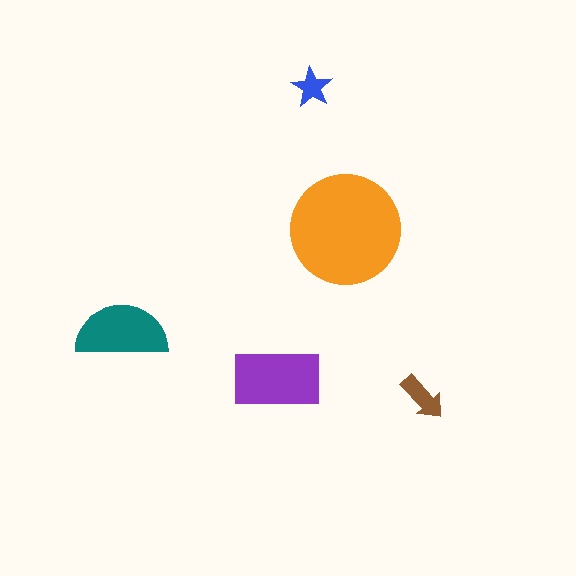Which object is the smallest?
The blue star.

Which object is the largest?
The orange circle.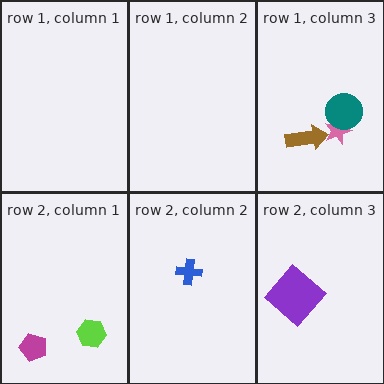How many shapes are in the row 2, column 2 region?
1.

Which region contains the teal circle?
The row 1, column 3 region.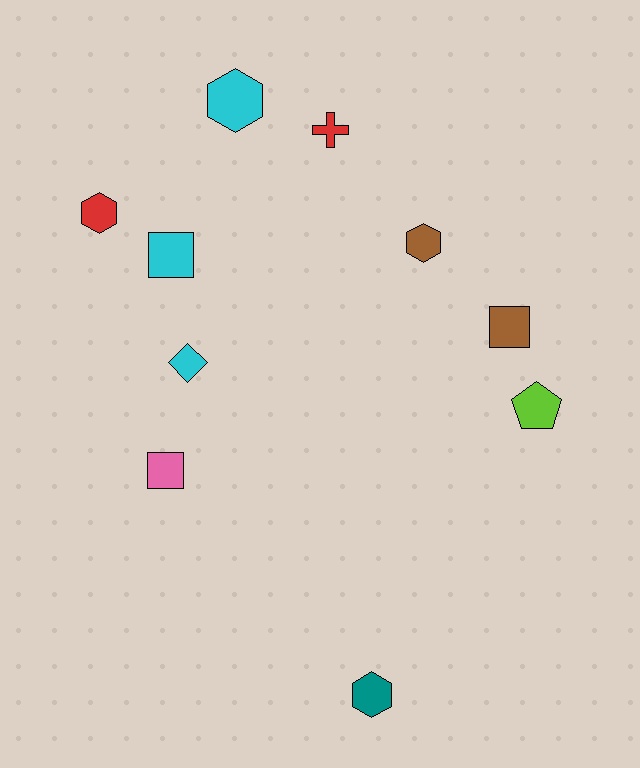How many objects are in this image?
There are 10 objects.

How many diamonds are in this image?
There is 1 diamond.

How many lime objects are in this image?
There is 1 lime object.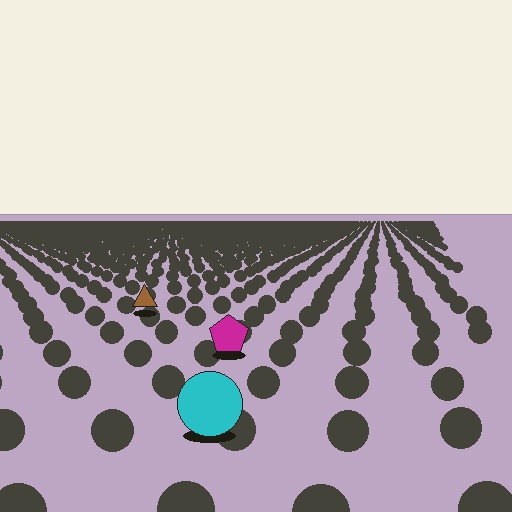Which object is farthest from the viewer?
The brown triangle is farthest from the viewer. It appears smaller and the ground texture around it is denser.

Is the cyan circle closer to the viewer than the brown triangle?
Yes. The cyan circle is closer — you can tell from the texture gradient: the ground texture is coarser near it.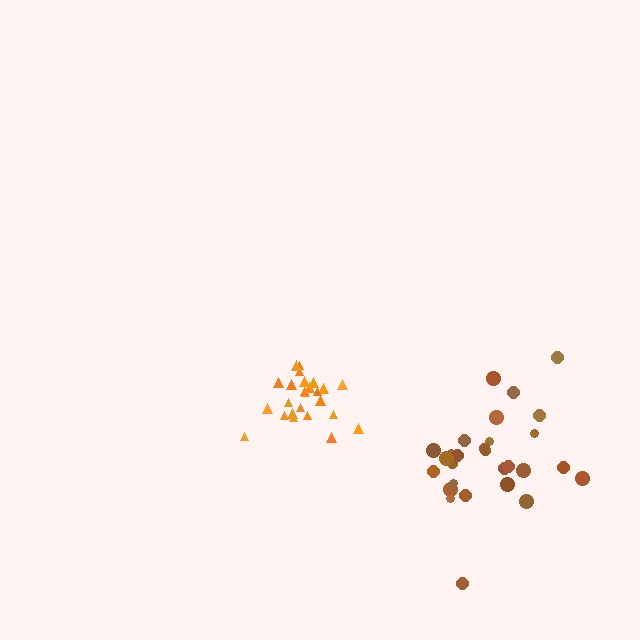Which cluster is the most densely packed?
Orange.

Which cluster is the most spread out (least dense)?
Brown.